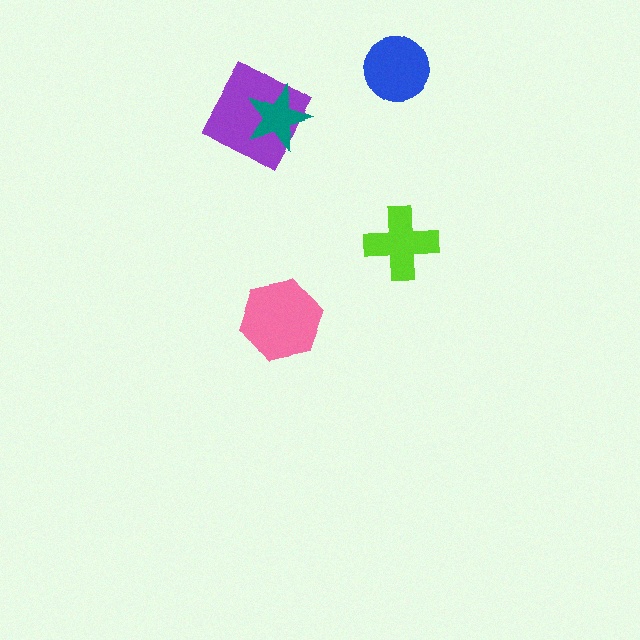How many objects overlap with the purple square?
1 object overlaps with the purple square.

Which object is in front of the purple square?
The teal star is in front of the purple square.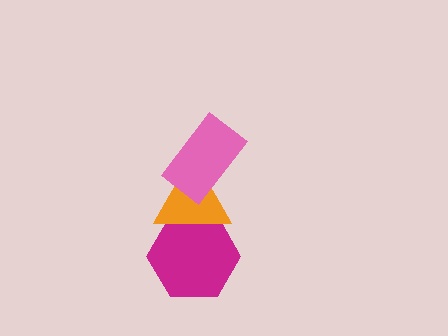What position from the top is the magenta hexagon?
The magenta hexagon is 3rd from the top.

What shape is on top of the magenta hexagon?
The orange triangle is on top of the magenta hexagon.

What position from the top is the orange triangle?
The orange triangle is 2nd from the top.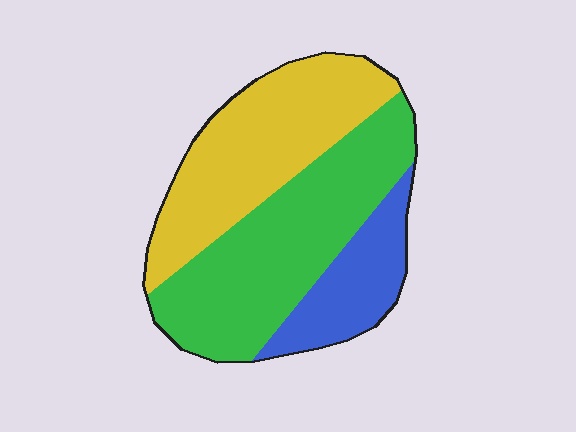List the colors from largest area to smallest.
From largest to smallest: green, yellow, blue.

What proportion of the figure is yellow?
Yellow covers roughly 40% of the figure.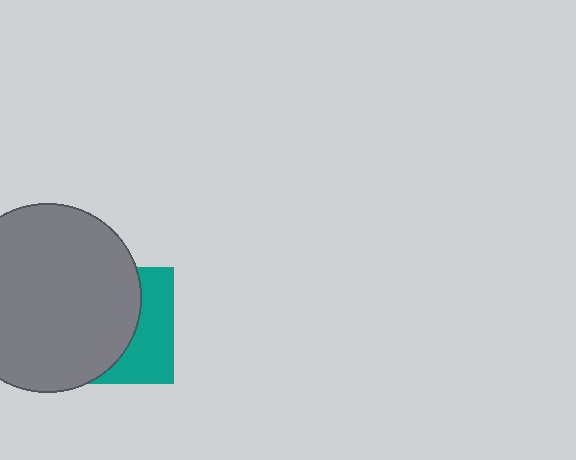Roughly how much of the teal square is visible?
A small part of it is visible (roughly 37%).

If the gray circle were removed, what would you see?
You would see the complete teal square.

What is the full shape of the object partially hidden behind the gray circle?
The partially hidden object is a teal square.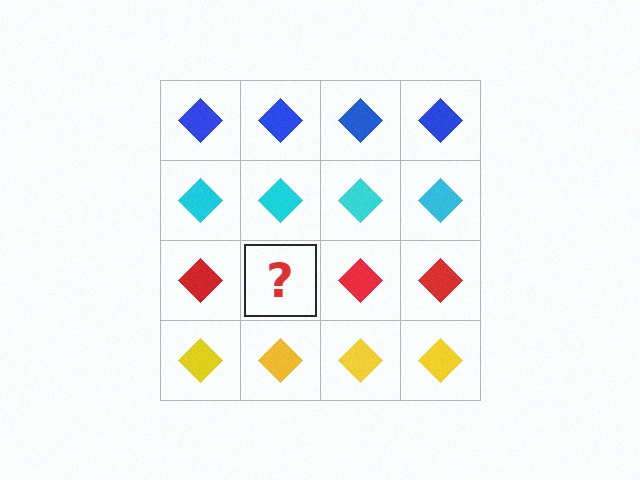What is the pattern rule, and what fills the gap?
The rule is that each row has a consistent color. The gap should be filled with a red diamond.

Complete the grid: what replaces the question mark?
The question mark should be replaced with a red diamond.